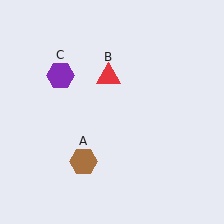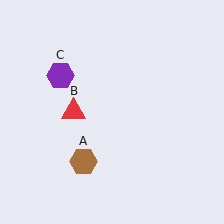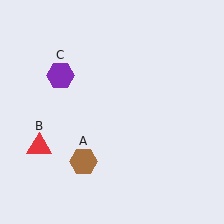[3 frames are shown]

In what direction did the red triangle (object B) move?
The red triangle (object B) moved down and to the left.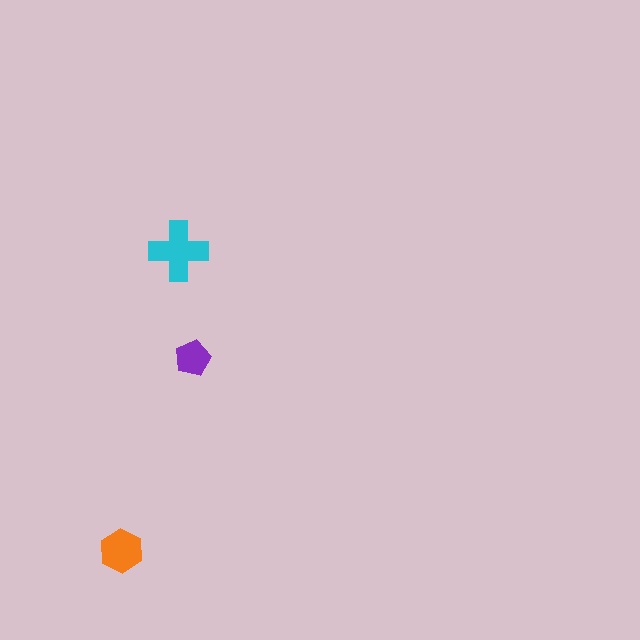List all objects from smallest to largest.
The purple pentagon, the orange hexagon, the cyan cross.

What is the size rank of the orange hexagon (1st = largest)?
2nd.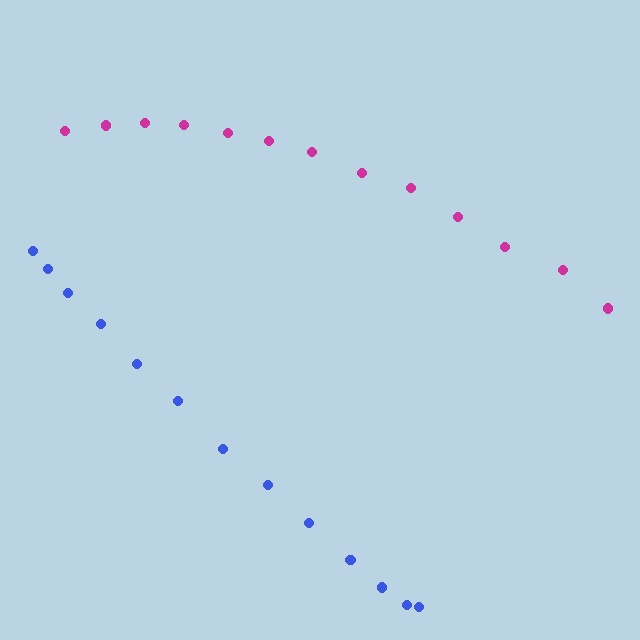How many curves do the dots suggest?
There are 2 distinct paths.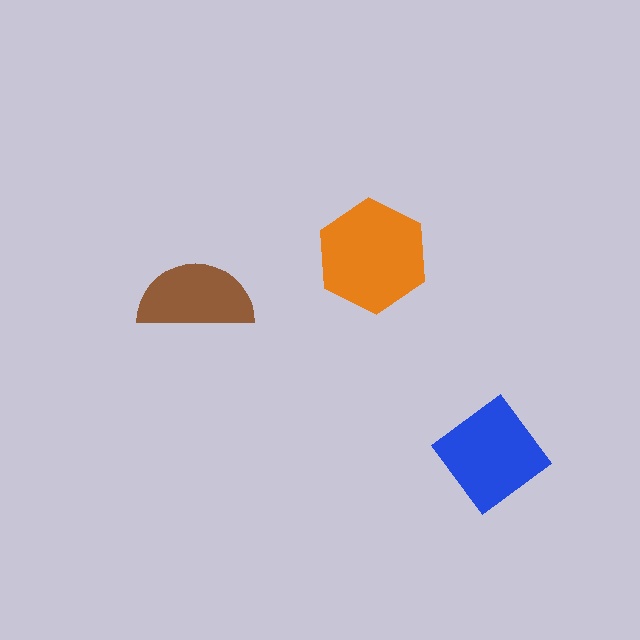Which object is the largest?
The orange hexagon.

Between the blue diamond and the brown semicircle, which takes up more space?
The blue diamond.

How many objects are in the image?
There are 3 objects in the image.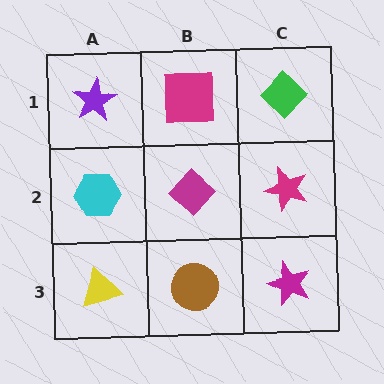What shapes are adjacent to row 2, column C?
A green diamond (row 1, column C), a magenta star (row 3, column C), a magenta diamond (row 2, column B).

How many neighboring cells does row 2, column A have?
3.